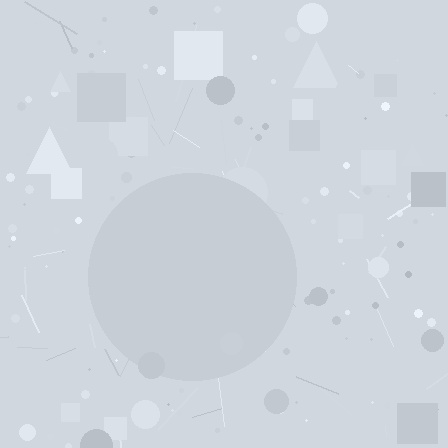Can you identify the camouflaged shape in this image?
The camouflaged shape is a circle.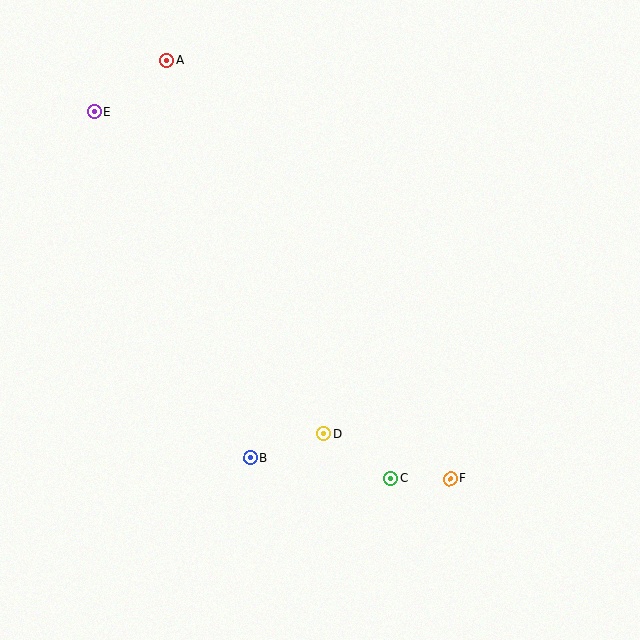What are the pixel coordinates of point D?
Point D is at (324, 434).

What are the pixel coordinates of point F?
Point F is at (450, 479).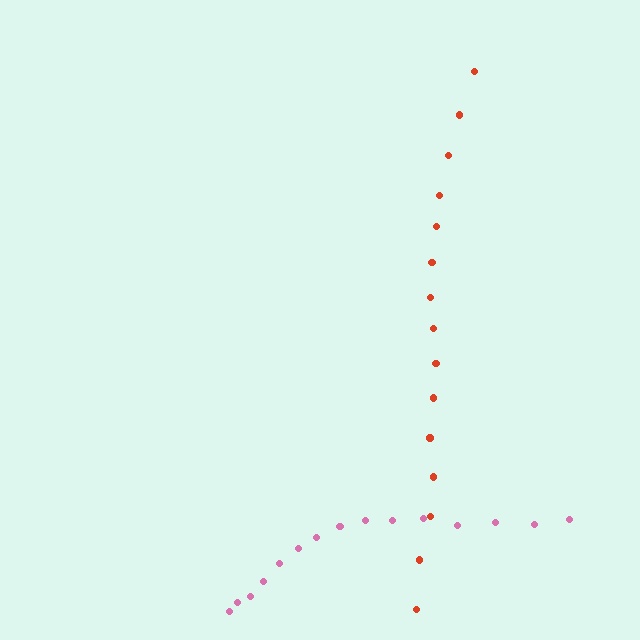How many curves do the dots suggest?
There are 2 distinct paths.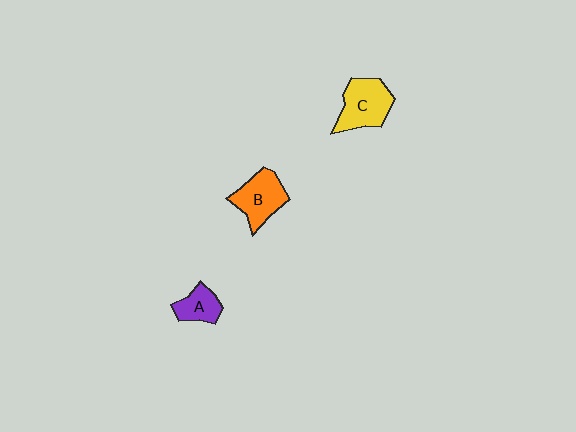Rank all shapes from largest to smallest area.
From largest to smallest: C (yellow), B (orange), A (purple).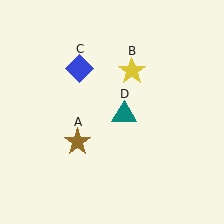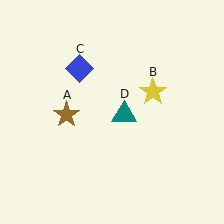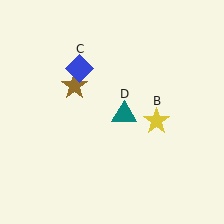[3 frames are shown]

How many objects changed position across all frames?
2 objects changed position: brown star (object A), yellow star (object B).